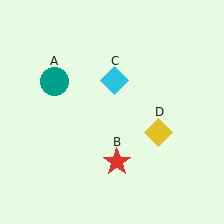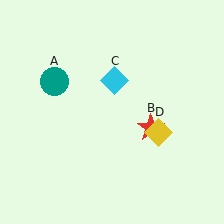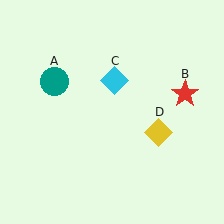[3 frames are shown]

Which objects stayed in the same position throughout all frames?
Teal circle (object A) and cyan diamond (object C) and yellow diamond (object D) remained stationary.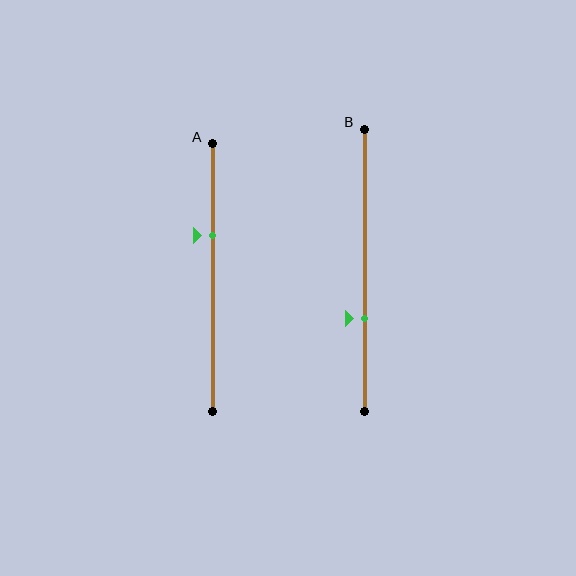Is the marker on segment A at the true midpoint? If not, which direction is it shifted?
No, the marker on segment A is shifted upward by about 16% of the segment length.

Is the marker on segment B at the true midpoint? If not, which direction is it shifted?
No, the marker on segment B is shifted downward by about 17% of the segment length.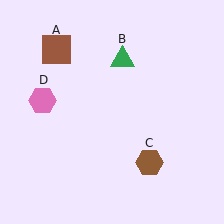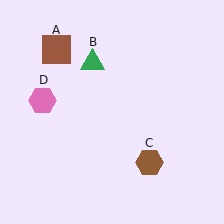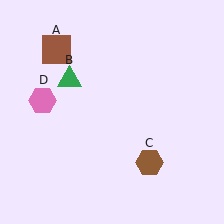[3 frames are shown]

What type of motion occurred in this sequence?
The green triangle (object B) rotated counterclockwise around the center of the scene.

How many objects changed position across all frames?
1 object changed position: green triangle (object B).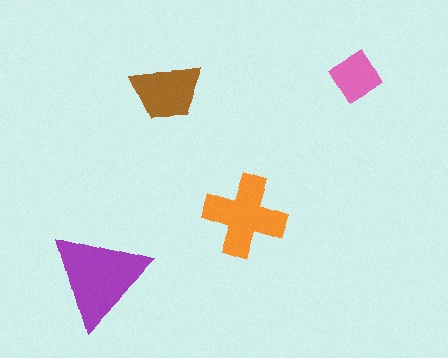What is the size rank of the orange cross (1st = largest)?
2nd.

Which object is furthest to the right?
The pink diamond is rightmost.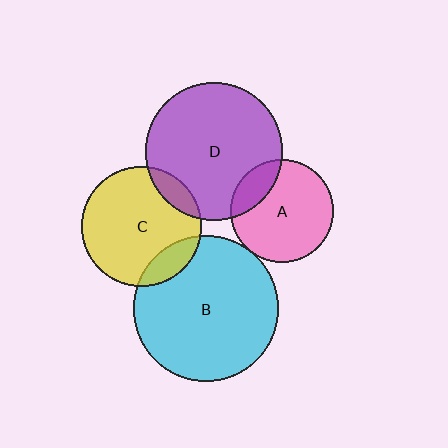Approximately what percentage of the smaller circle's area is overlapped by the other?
Approximately 10%.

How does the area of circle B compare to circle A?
Approximately 2.0 times.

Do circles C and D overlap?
Yes.